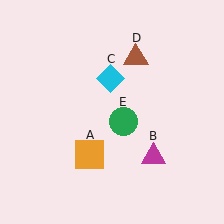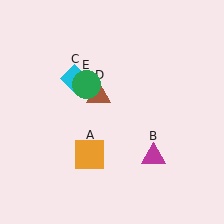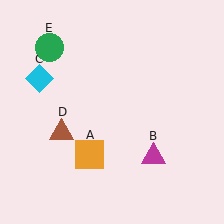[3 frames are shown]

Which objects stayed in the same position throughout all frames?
Orange square (object A) and magenta triangle (object B) remained stationary.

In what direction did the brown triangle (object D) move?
The brown triangle (object D) moved down and to the left.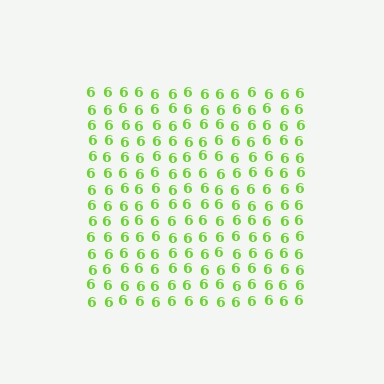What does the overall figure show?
The overall figure shows a square.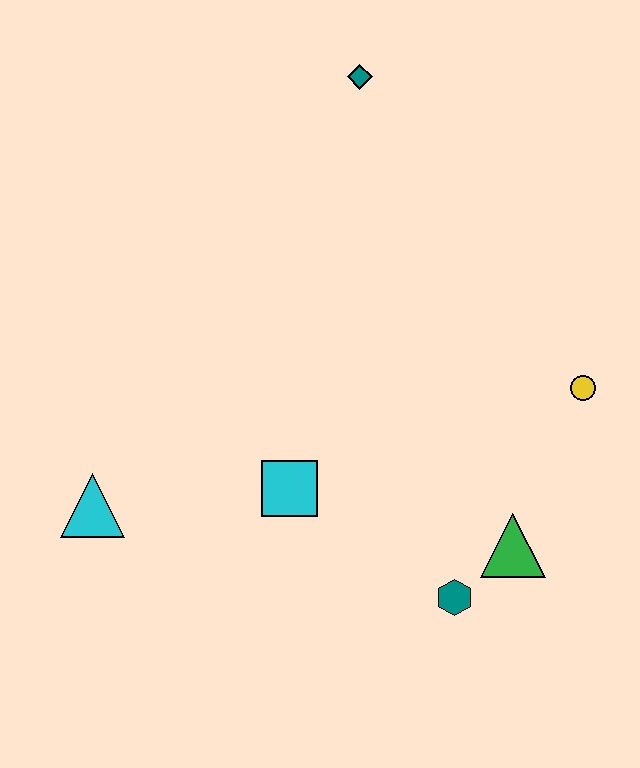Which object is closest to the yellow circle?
The green triangle is closest to the yellow circle.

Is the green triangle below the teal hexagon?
No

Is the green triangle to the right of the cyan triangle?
Yes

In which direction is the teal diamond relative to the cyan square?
The teal diamond is above the cyan square.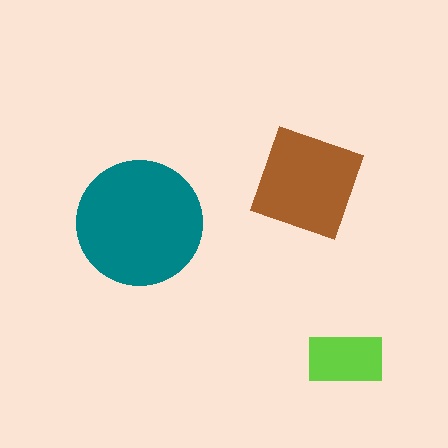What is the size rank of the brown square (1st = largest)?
2nd.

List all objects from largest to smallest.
The teal circle, the brown square, the lime rectangle.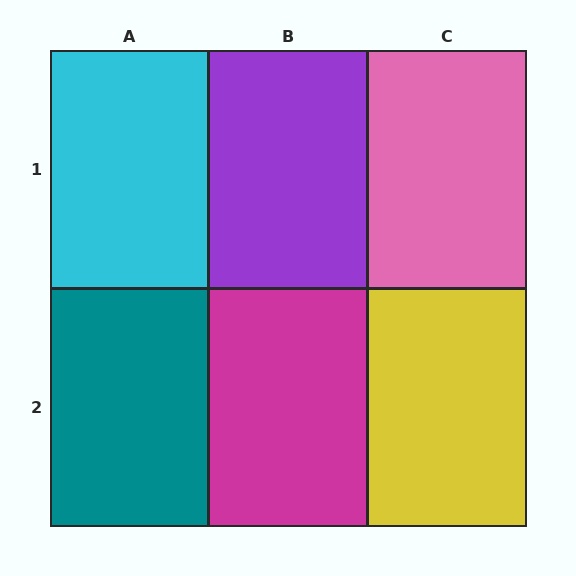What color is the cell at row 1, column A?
Cyan.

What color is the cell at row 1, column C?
Pink.